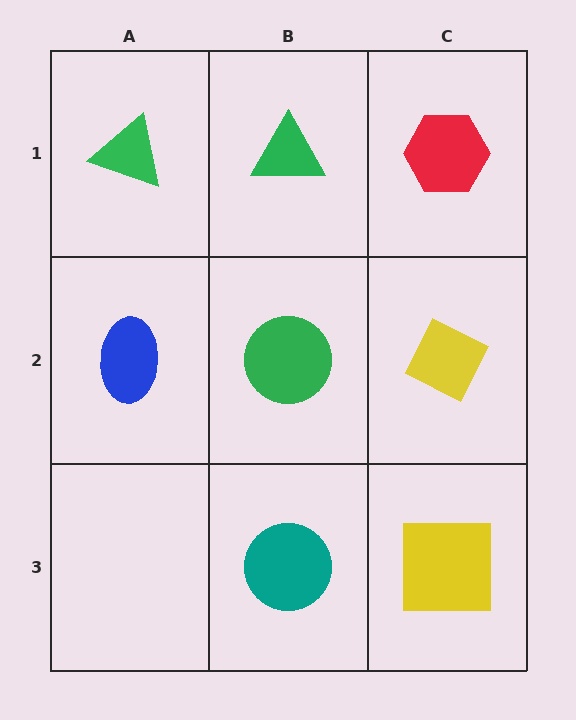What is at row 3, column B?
A teal circle.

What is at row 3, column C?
A yellow square.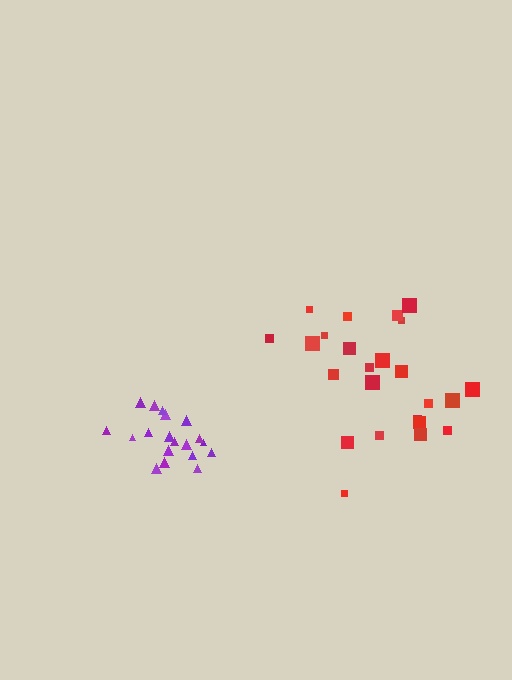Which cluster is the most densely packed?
Purple.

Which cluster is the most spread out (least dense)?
Red.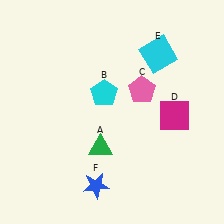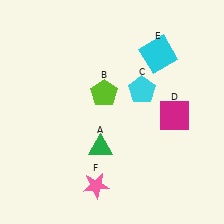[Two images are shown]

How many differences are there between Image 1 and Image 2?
There are 3 differences between the two images.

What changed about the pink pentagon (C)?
In Image 1, C is pink. In Image 2, it changed to cyan.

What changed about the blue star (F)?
In Image 1, F is blue. In Image 2, it changed to pink.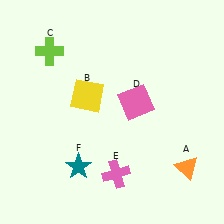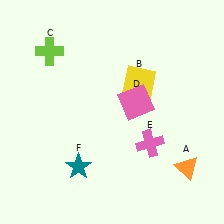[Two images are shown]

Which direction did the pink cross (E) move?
The pink cross (E) moved right.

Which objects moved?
The objects that moved are: the yellow square (B), the pink cross (E).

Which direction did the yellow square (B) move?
The yellow square (B) moved right.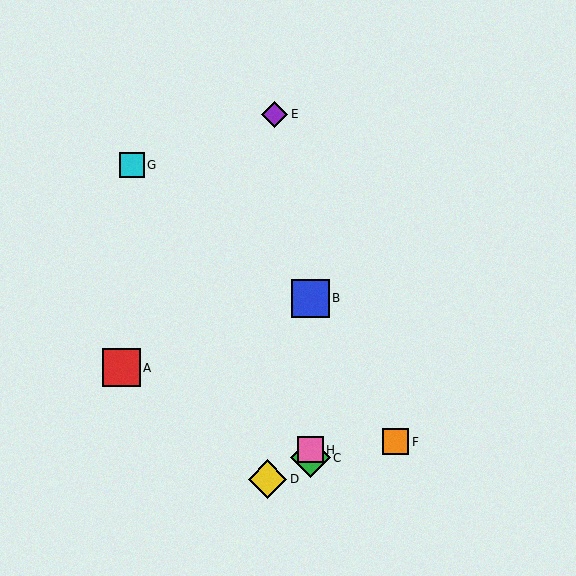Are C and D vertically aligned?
No, C is at x≈310 and D is at x≈267.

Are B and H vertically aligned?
Yes, both are at x≈310.